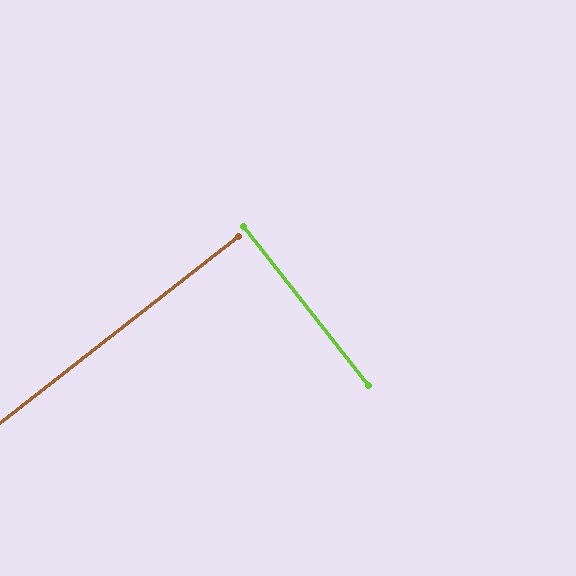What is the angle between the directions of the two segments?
Approximately 90 degrees.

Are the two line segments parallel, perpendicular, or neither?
Perpendicular — they meet at approximately 90°.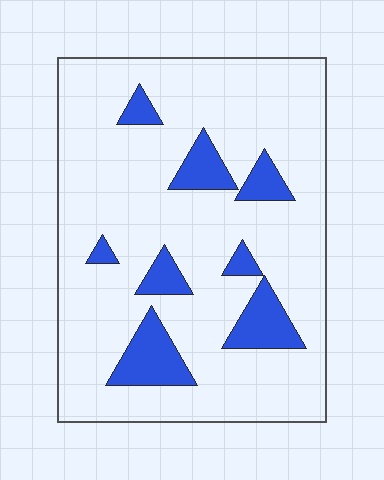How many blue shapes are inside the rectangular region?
8.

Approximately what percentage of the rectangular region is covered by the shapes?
Approximately 15%.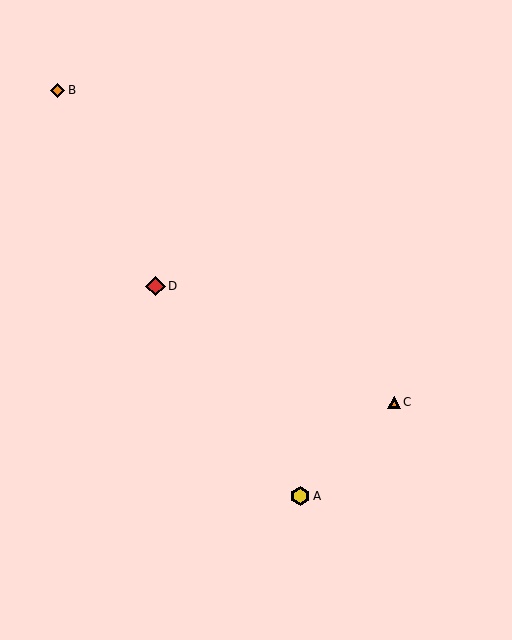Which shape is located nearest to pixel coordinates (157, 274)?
The red diamond (labeled D) at (155, 286) is nearest to that location.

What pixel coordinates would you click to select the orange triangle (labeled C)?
Click at (394, 402) to select the orange triangle C.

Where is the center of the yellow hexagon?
The center of the yellow hexagon is at (300, 496).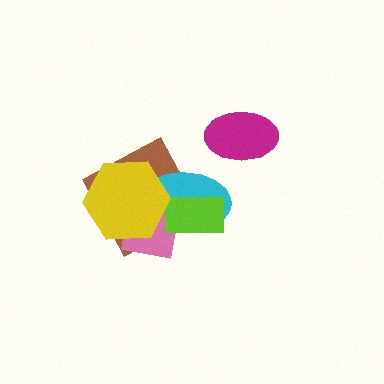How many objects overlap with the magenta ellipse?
0 objects overlap with the magenta ellipse.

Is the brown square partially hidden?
Yes, it is partially covered by another shape.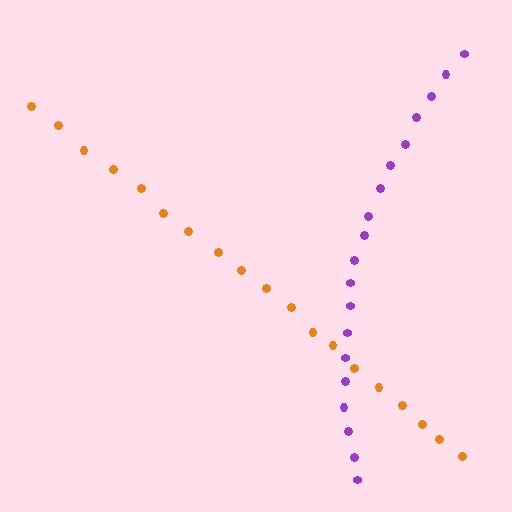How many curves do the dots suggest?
There are 2 distinct paths.